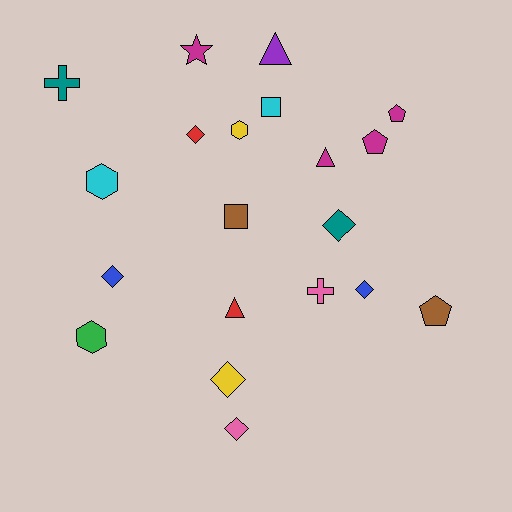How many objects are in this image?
There are 20 objects.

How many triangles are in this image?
There are 3 triangles.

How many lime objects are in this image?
There are no lime objects.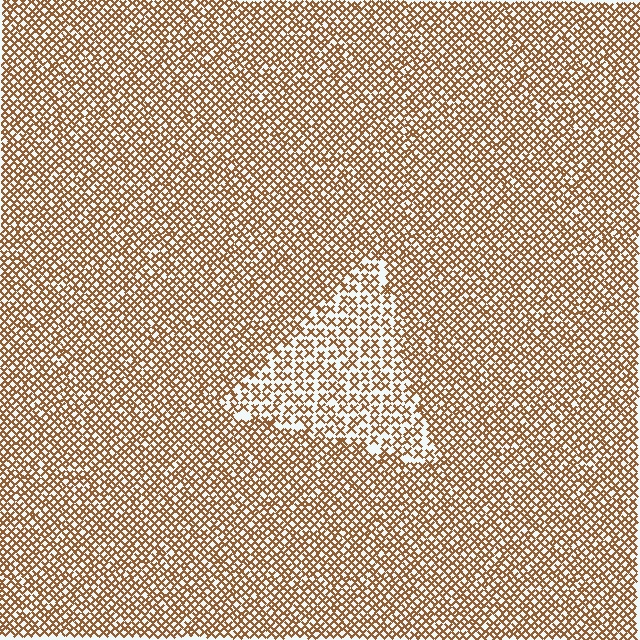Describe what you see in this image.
The image contains small brown elements arranged at two different densities. A triangle-shaped region is visible where the elements are less densely packed than the surrounding area.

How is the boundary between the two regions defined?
The boundary is defined by a change in element density (approximately 1.7x ratio). All elements are the same color, size, and shape.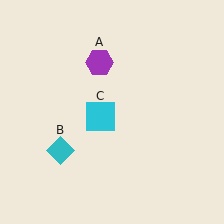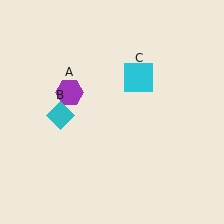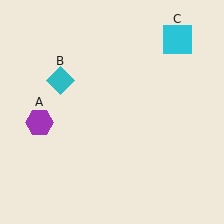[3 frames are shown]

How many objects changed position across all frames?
3 objects changed position: purple hexagon (object A), cyan diamond (object B), cyan square (object C).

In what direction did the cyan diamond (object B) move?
The cyan diamond (object B) moved up.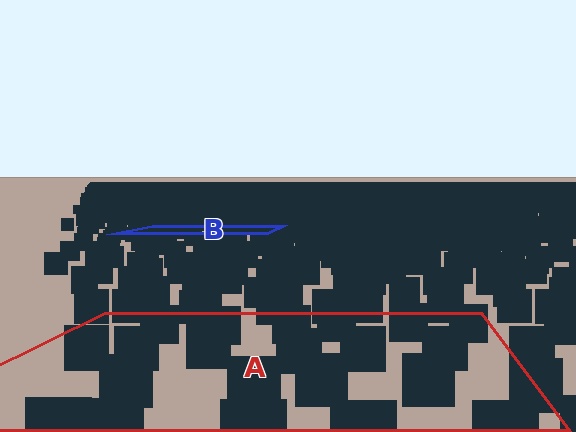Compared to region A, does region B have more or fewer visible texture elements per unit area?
Region B has more texture elements per unit area — they are packed more densely because it is farther away.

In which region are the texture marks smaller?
The texture marks are smaller in region B, because it is farther away.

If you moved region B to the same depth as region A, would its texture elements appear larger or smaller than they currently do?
They would appear larger. At a closer depth, the same texture elements are projected at a bigger on-screen size.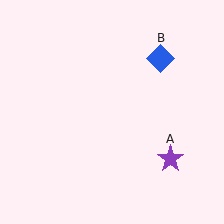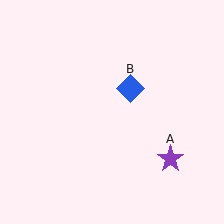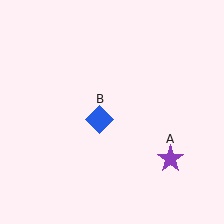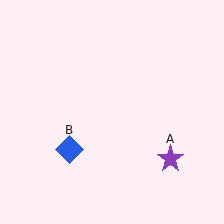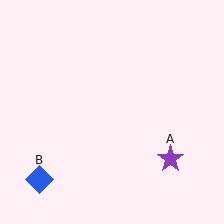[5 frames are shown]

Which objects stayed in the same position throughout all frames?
Purple star (object A) remained stationary.